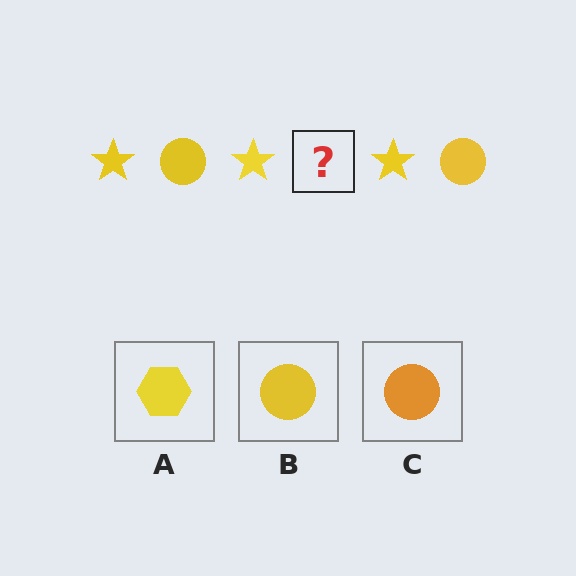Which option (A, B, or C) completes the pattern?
B.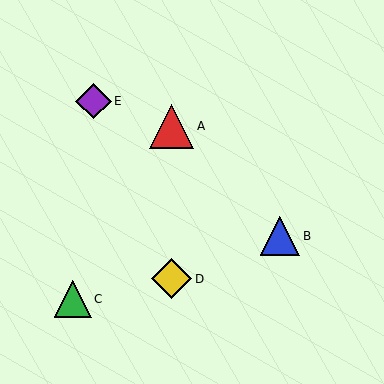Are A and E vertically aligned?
No, A is at x≈172 and E is at x≈94.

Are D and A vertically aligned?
Yes, both are at x≈172.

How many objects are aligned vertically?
2 objects (A, D) are aligned vertically.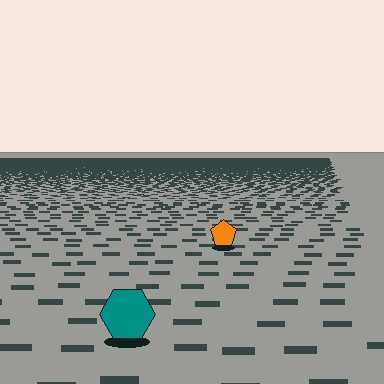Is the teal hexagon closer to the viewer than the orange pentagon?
Yes. The teal hexagon is closer — you can tell from the texture gradient: the ground texture is coarser near it.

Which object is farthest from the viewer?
The orange pentagon is farthest from the viewer. It appears smaller and the ground texture around it is denser.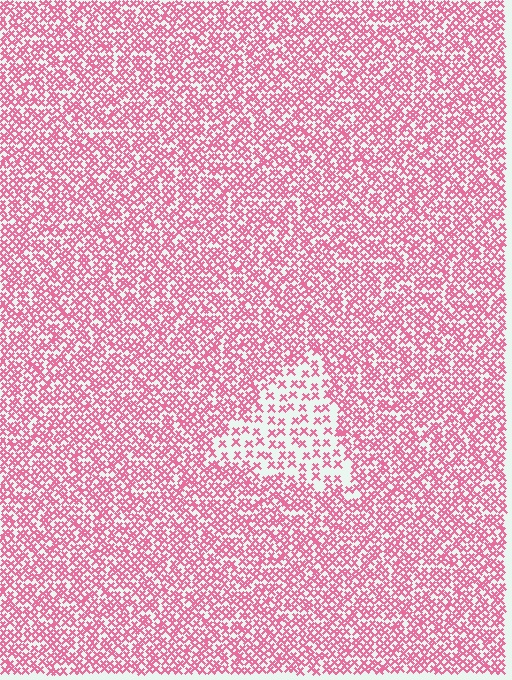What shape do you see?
I see a triangle.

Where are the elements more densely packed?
The elements are more densely packed outside the triangle boundary.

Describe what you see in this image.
The image contains small pink elements arranged at two different densities. A triangle-shaped region is visible where the elements are less densely packed than the surrounding area.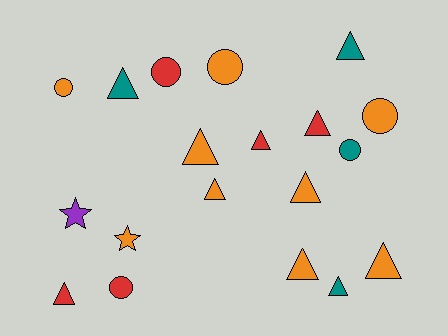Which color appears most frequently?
Orange, with 9 objects.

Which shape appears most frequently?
Triangle, with 11 objects.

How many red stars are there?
There are no red stars.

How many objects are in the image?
There are 19 objects.